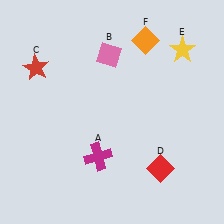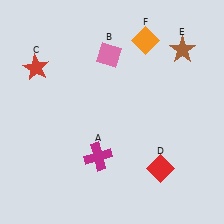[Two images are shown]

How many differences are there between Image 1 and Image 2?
There is 1 difference between the two images.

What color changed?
The star (E) changed from yellow in Image 1 to brown in Image 2.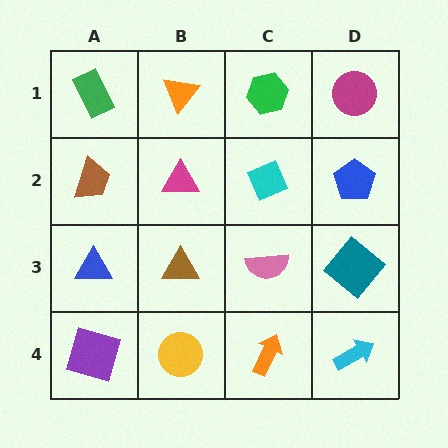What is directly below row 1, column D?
A blue pentagon.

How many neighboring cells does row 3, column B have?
4.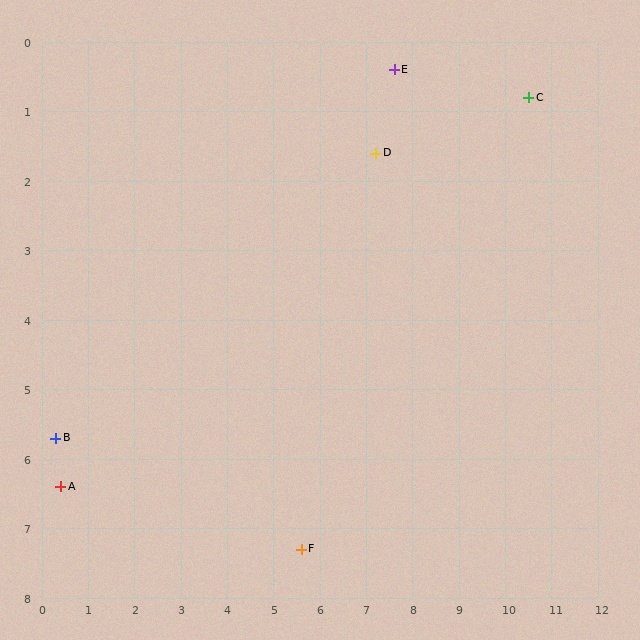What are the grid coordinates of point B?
Point B is at approximately (0.3, 5.7).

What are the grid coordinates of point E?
Point E is at approximately (7.6, 0.4).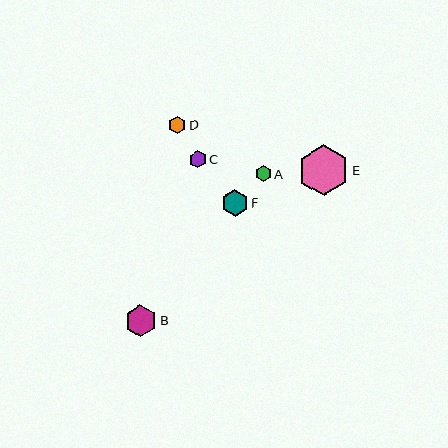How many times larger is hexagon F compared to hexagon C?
Hexagon F is approximately 1.5 times the size of hexagon C.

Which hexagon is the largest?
Hexagon E is the largest with a size of approximately 51 pixels.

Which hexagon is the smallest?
Hexagon A is the smallest with a size of approximately 16 pixels.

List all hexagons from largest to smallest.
From largest to smallest: E, B, F, C, D, A.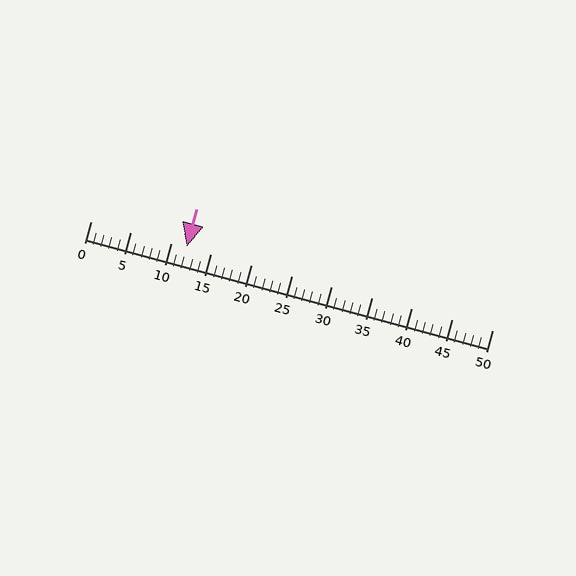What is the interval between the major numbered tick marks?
The major tick marks are spaced 5 units apart.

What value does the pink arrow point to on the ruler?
The pink arrow points to approximately 12.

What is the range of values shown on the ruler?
The ruler shows values from 0 to 50.